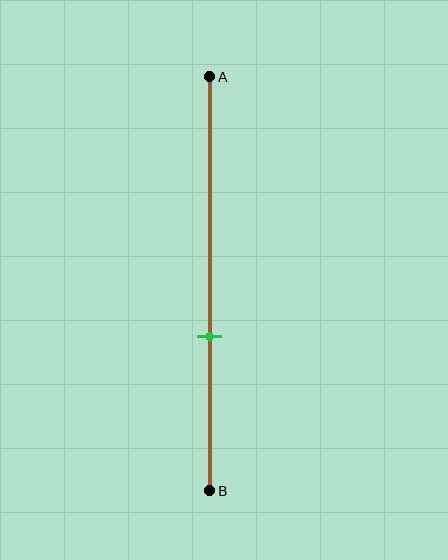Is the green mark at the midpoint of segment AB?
No, the mark is at about 65% from A, not at the 50% midpoint.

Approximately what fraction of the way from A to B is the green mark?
The green mark is approximately 65% of the way from A to B.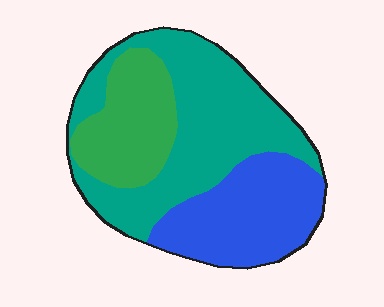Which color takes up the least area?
Green, at roughly 25%.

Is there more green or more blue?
Blue.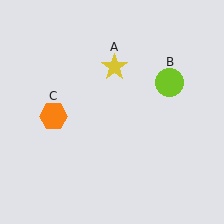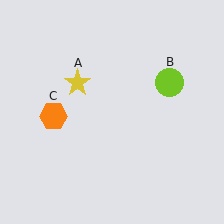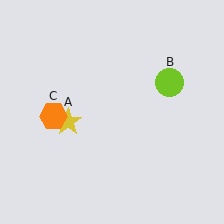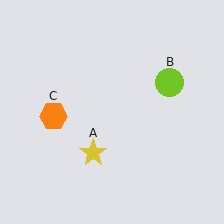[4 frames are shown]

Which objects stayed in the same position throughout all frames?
Lime circle (object B) and orange hexagon (object C) remained stationary.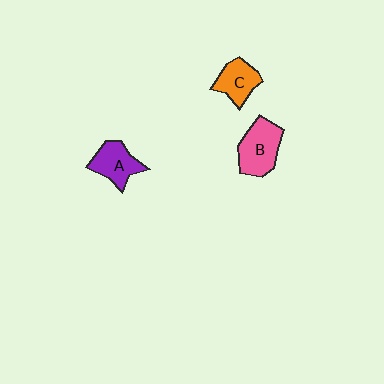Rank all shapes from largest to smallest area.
From largest to smallest: B (pink), A (purple), C (orange).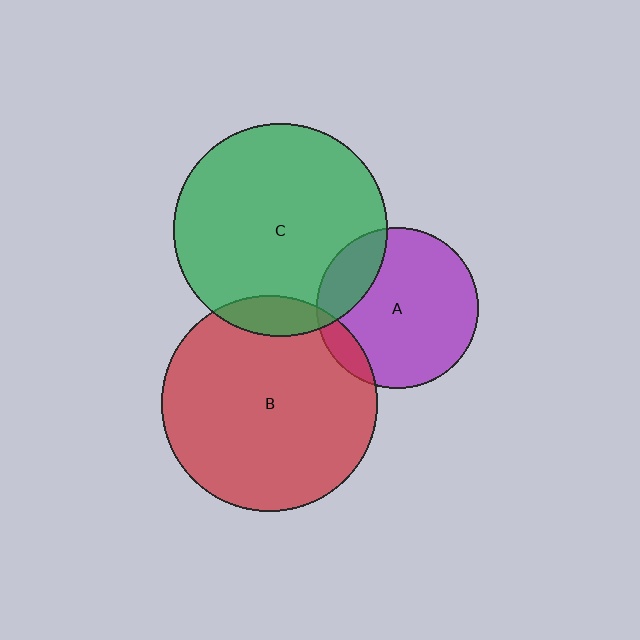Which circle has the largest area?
Circle B (red).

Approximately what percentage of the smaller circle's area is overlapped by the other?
Approximately 20%.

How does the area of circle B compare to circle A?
Approximately 1.8 times.